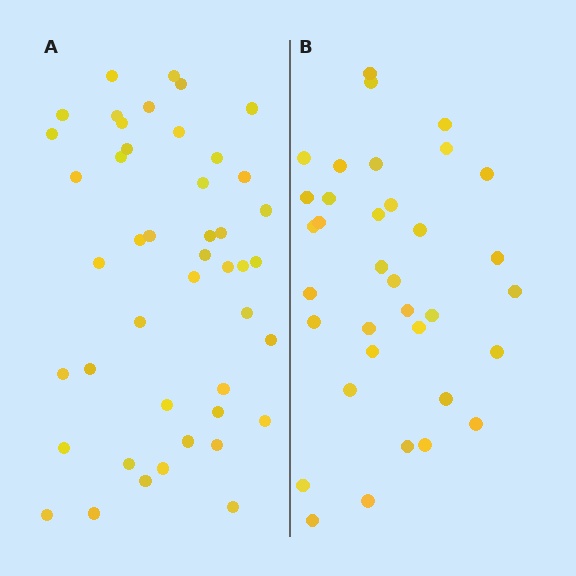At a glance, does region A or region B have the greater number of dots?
Region A (the left region) has more dots.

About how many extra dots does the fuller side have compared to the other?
Region A has roughly 10 or so more dots than region B.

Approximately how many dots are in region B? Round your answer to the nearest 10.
About 40 dots. (The exact count is 35, which rounds to 40.)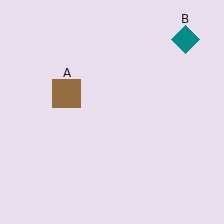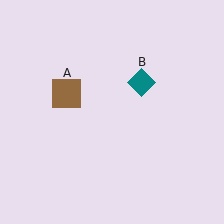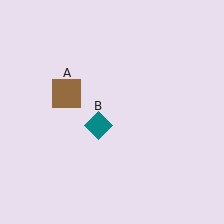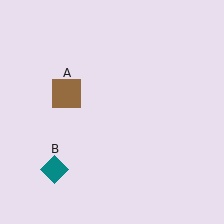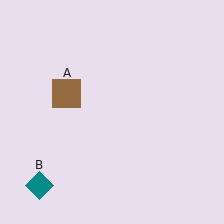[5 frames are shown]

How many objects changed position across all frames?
1 object changed position: teal diamond (object B).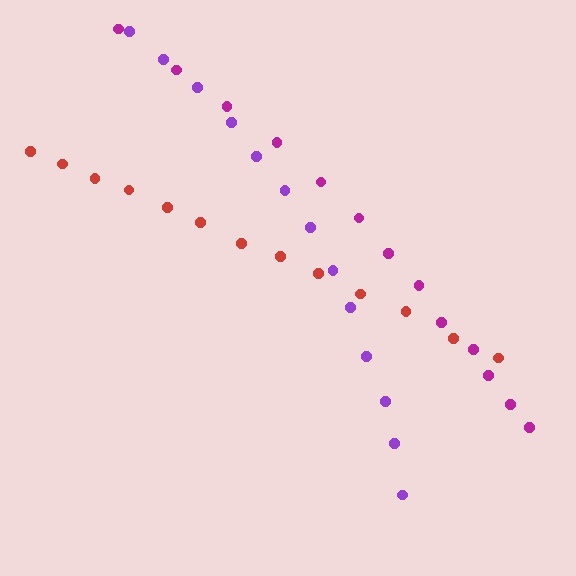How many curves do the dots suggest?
There are 3 distinct paths.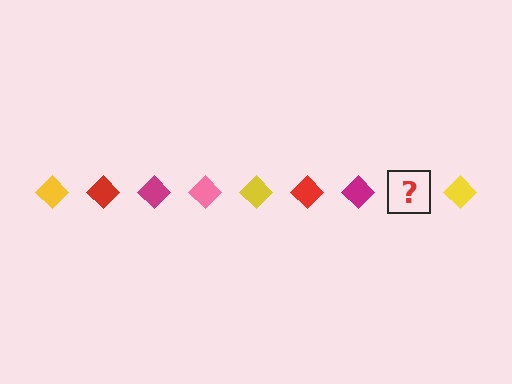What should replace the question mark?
The question mark should be replaced with a pink diamond.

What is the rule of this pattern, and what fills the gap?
The rule is that the pattern cycles through yellow, red, magenta, pink diamonds. The gap should be filled with a pink diamond.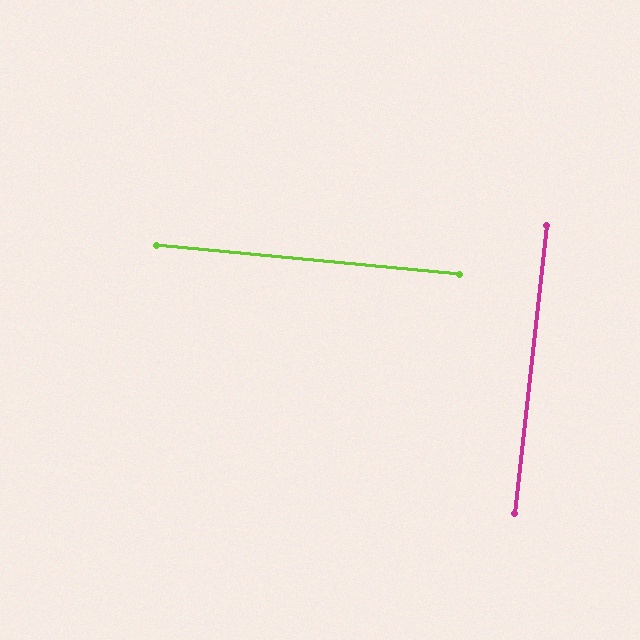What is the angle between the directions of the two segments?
Approximately 89 degrees.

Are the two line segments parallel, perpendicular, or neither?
Perpendicular — they meet at approximately 89°.